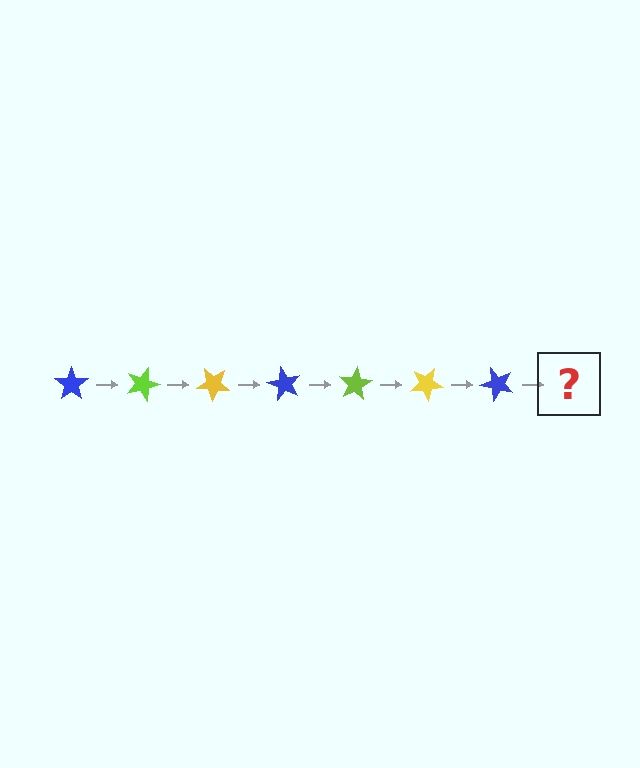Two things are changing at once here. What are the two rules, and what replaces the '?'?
The two rules are that it rotates 20 degrees each step and the color cycles through blue, lime, and yellow. The '?' should be a lime star, rotated 140 degrees from the start.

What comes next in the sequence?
The next element should be a lime star, rotated 140 degrees from the start.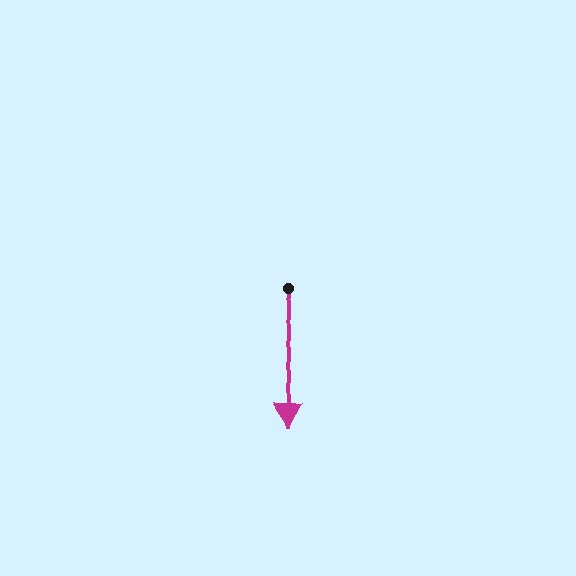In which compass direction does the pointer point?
South.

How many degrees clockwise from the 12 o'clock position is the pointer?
Approximately 178 degrees.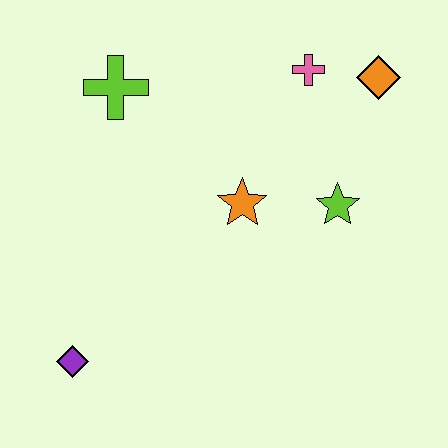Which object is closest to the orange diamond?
The pink cross is closest to the orange diamond.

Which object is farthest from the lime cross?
The purple diamond is farthest from the lime cross.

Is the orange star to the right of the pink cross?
No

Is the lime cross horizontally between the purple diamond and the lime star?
Yes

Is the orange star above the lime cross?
No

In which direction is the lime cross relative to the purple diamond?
The lime cross is above the purple diamond.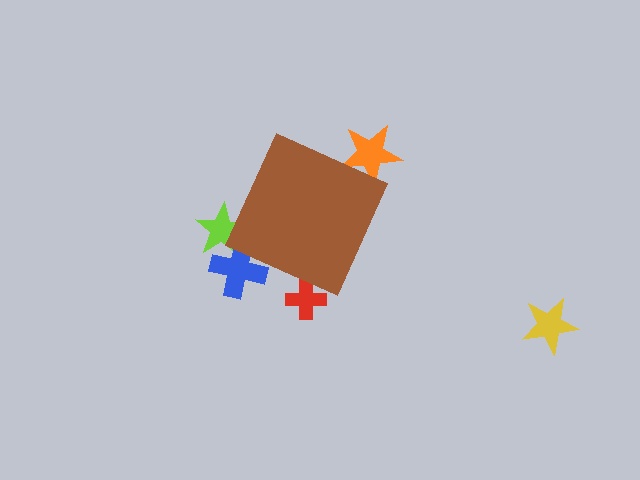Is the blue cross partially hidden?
Yes, the blue cross is partially hidden behind the brown diamond.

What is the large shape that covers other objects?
A brown diamond.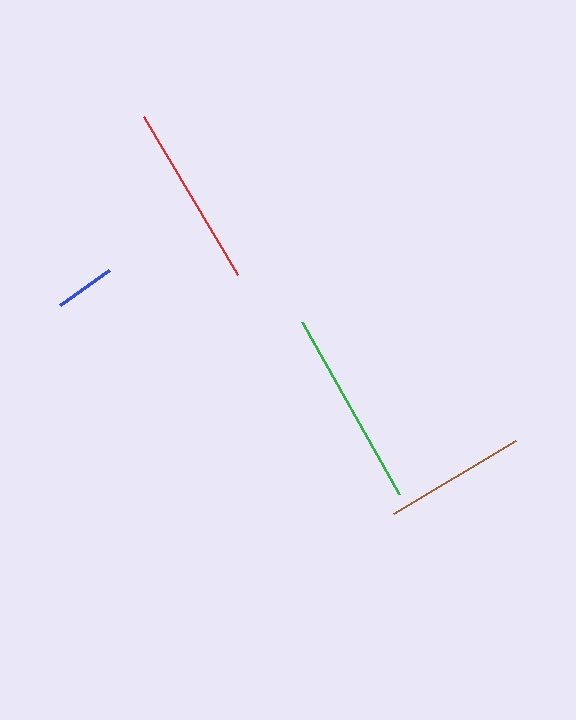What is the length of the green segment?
The green segment is approximately 198 pixels long.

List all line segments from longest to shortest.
From longest to shortest: green, red, brown, blue.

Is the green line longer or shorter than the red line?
The green line is longer than the red line.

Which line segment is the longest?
The green line is the longest at approximately 198 pixels.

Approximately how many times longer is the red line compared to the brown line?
The red line is approximately 1.3 times the length of the brown line.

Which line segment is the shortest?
The blue line is the shortest at approximately 61 pixels.